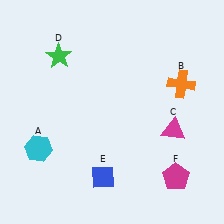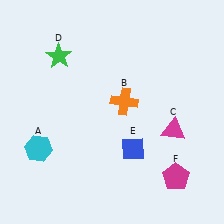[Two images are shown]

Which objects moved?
The objects that moved are: the orange cross (B), the blue diamond (E).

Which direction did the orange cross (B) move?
The orange cross (B) moved left.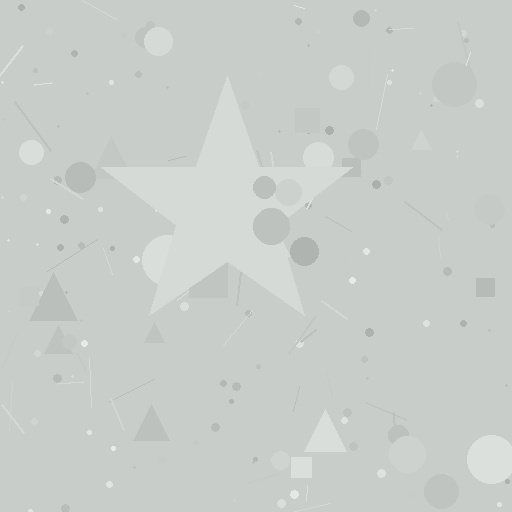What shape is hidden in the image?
A star is hidden in the image.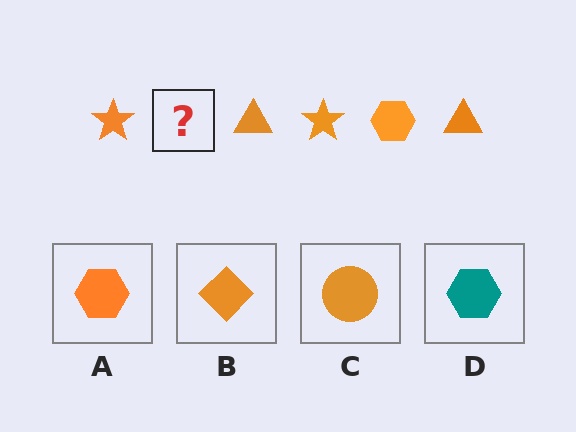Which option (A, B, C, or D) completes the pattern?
A.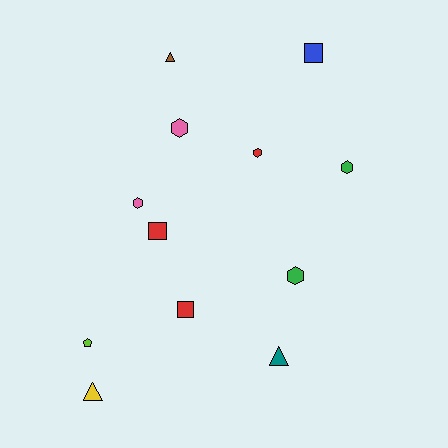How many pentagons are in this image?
There is 1 pentagon.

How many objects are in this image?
There are 12 objects.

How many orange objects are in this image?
There are no orange objects.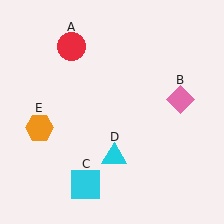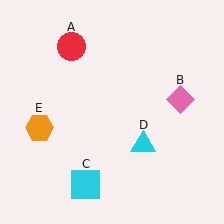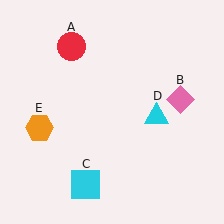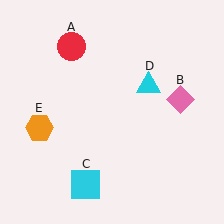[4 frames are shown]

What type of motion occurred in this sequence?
The cyan triangle (object D) rotated counterclockwise around the center of the scene.